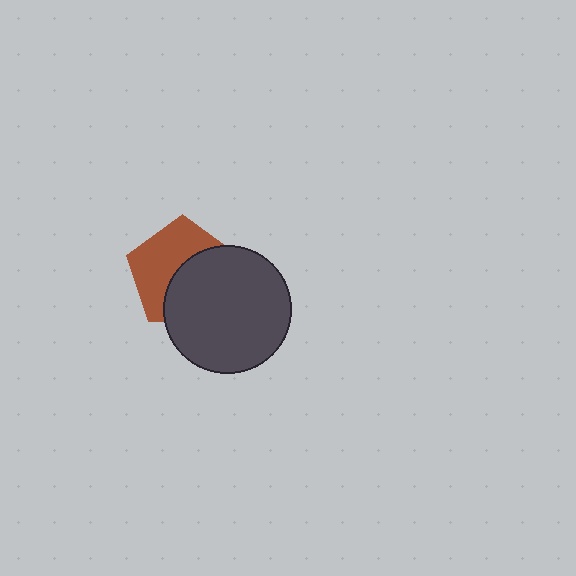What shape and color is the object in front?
The object in front is a dark gray circle.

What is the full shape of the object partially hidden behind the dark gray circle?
The partially hidden object is a brown pentagon.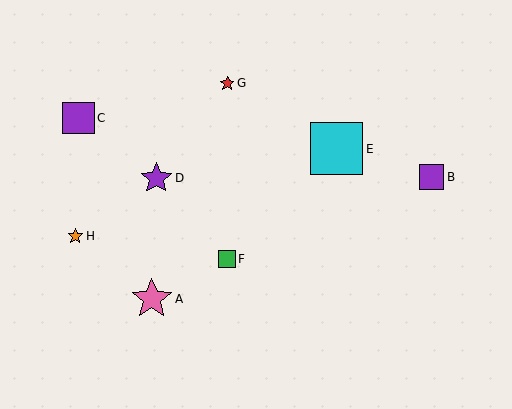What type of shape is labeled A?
Shape A is a pink star.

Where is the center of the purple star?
The center of the purple star is at (156, 178).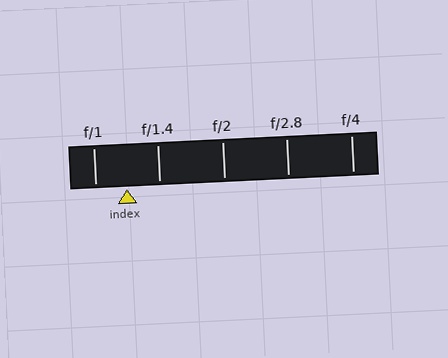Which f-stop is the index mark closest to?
The index mark is closest to f/1.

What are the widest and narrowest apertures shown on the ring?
The widest aperture shown is f/1 and the narrowest is f/4.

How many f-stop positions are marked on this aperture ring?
There are 5 f-stop positions marked.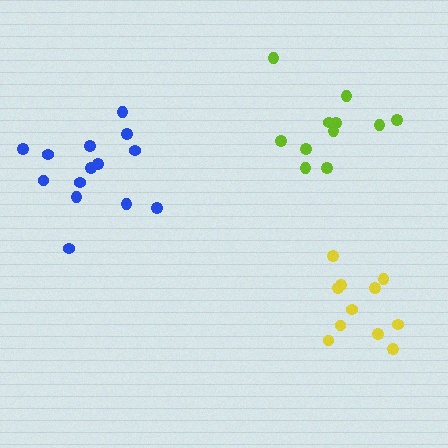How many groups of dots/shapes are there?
There are 3 groups.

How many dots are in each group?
Group 1: 11 dots, Group 2: 14 dots, Group 3: 11 dots (36 total).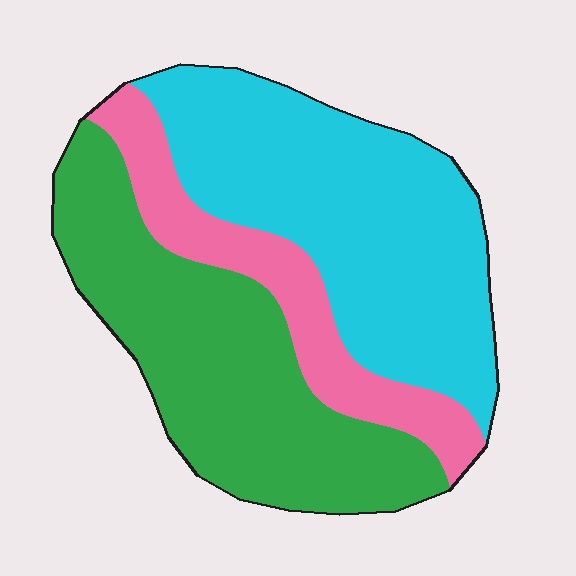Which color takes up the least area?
Pink, at roughly 20%.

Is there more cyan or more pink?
Cyan.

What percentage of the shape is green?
Green covers 39% of the shape.